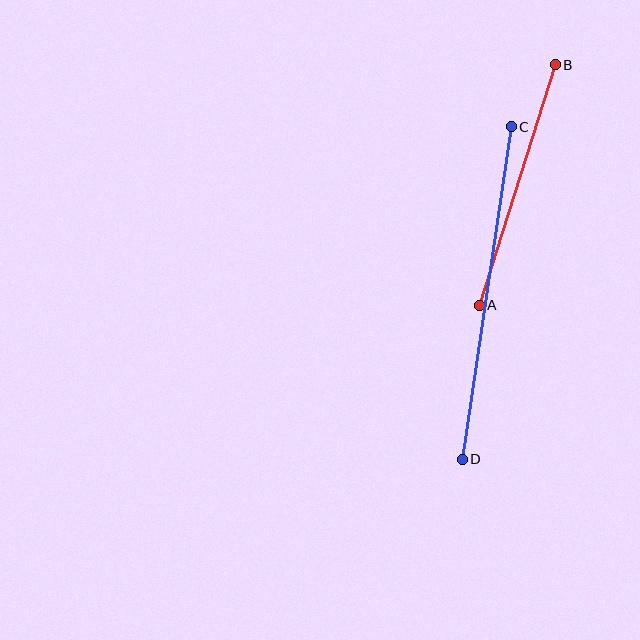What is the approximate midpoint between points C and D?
The midpoint is at approximately (487, 293) pixels.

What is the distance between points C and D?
The distance is approximately 336 pixels.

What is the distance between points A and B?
The distance is approximately 252 pixels.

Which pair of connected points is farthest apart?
Points C and D are farthest apart.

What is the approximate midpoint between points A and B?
The midpoint is at approximately (517, 185) pixels.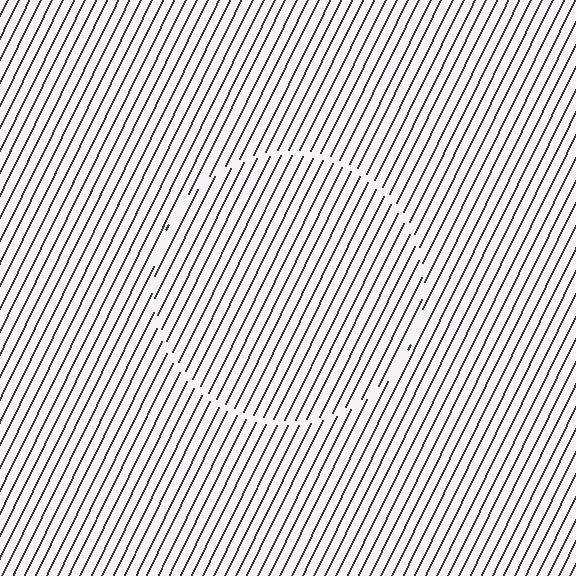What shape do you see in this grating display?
An illusory circle. The interior of the shape contains the same grating, shifted by half a period — the contour is defined by the phase discontinuity where line-ends from the inner and outer gratings abut.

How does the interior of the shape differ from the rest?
The interior of the shape contains the same grating, shifted by half a period — the contour is defined by the phase discontinuity where line-ends from the inner and outer gratings abut.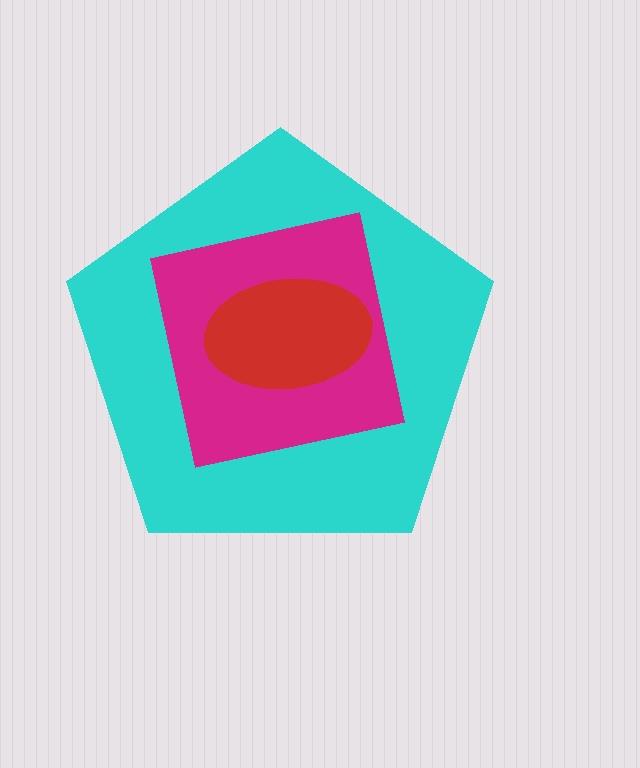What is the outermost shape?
The cyan pentagon.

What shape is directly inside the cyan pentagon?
The magenta square.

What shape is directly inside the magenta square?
The red ellipse.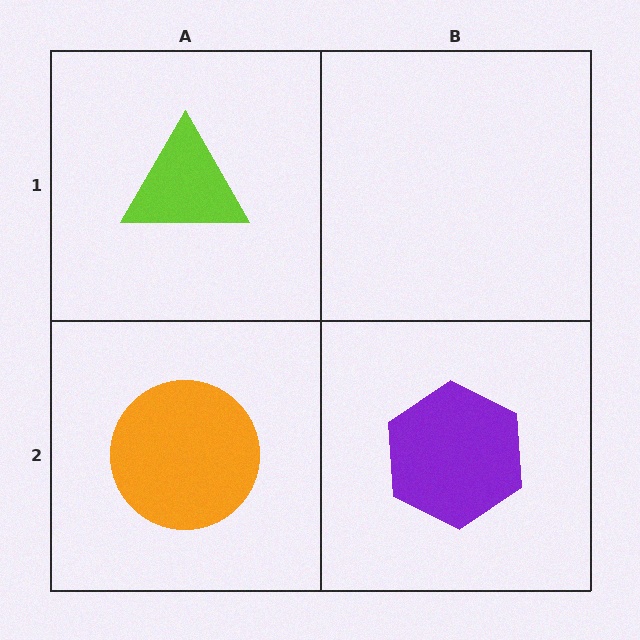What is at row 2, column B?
A purple hexagon.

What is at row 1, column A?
A lime triangle.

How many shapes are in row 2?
2 shapes.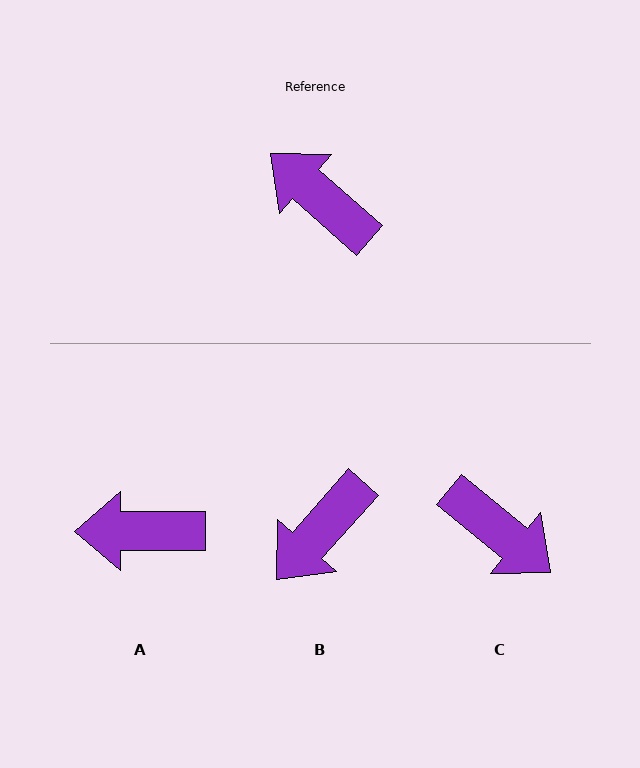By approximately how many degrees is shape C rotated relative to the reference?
Approximately 178 degrees clockwise.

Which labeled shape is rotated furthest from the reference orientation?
C, about 178 degrees away.